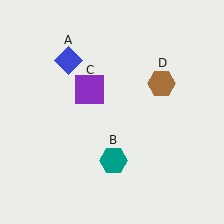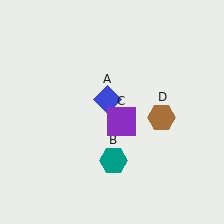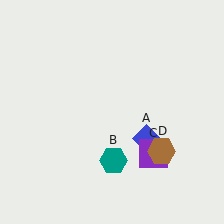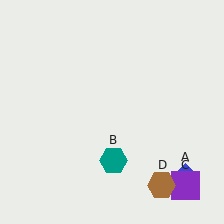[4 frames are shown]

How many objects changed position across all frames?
3 objects changed position: blue diamond (object A), purple square (object C), brown hexagon (object D).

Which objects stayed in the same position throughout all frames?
Teal hexagon (object B) remained stationary.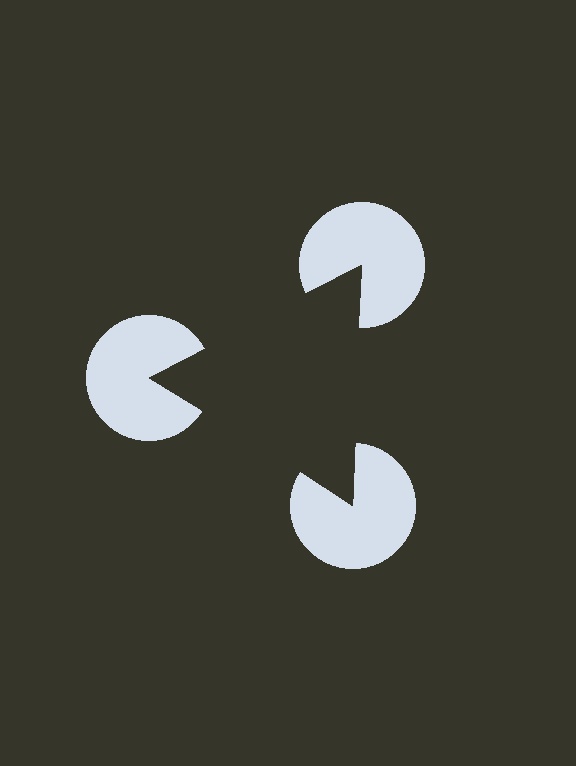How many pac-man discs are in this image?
There are 3 — one at each vertex of the illusory triangle.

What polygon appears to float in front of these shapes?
An illusory triangle — its edges are inferred from the aligned wedge cuts in the pac-man discs, not physically drawn.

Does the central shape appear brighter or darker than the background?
It typically appears slightly darker than the background, even though no actual brightness change is drawn.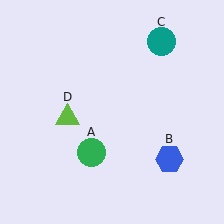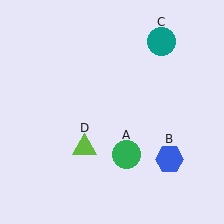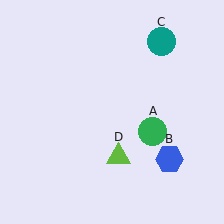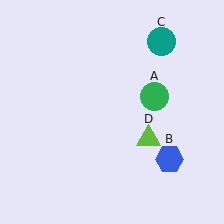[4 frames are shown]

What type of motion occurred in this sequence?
The green circle (object A), lime triangle (object D) rotated counterclockwise around the center of the scene.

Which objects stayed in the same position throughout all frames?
Blue hexagon (object B) and teal circle (object C) remained stationary.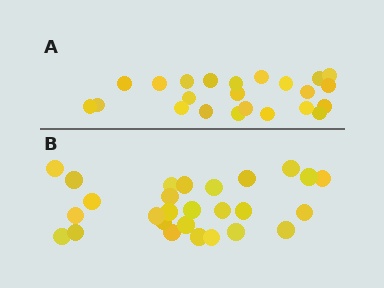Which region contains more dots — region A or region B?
Region B (the bottom region) has more dots.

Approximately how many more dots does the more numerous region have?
Region B has about 4 more dots than region A.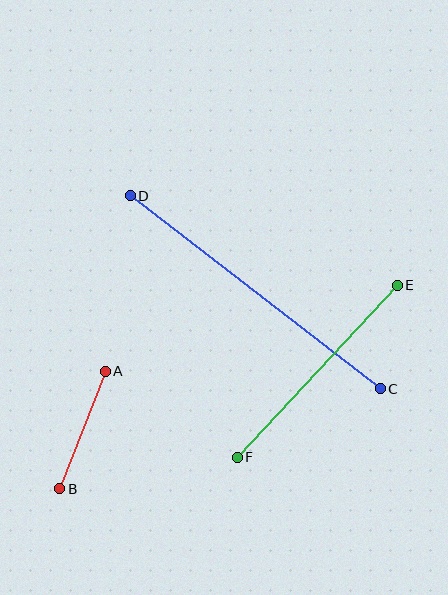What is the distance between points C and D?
The distance is approximately 316 pixels.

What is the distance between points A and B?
The distance is approximately 126 pixels.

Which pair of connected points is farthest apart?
Points C and D are farthest apart.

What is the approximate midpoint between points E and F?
The midpoint is at approximately (317, 371) pixels.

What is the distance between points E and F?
The distance is approximately 235 pixels.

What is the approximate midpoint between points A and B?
The midpoint is at approximately (82, 430) pixels.